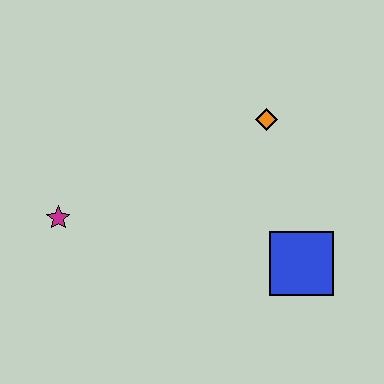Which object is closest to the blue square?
The orange diamond is closest to the blue square.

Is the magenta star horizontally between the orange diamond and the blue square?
No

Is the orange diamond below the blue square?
No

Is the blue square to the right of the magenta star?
Yes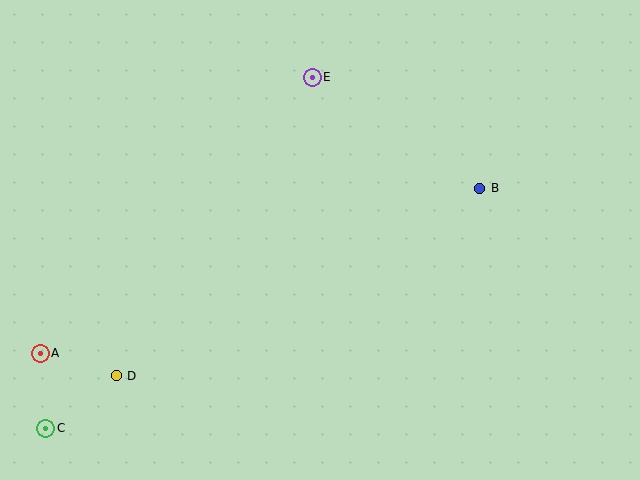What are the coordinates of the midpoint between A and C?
The midpoint between A and C is at (43, 391).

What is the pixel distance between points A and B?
The distance between A and B is 469 pixels.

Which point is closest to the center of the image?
Point E at (312, 77) is closest to the center.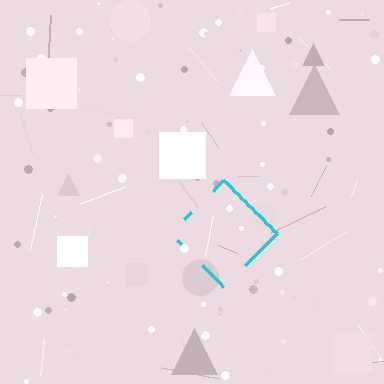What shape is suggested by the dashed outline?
The dashed outline suggests a diamond.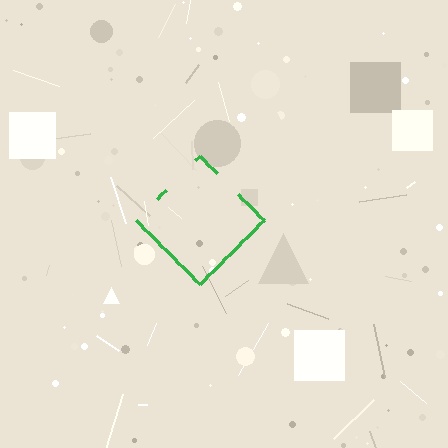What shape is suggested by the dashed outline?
The dashed outline suggests a diamond.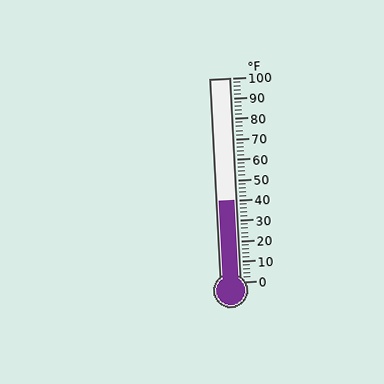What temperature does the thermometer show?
The thermometer shows approximately 40°F.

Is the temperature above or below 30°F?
The temperature is above 30°F.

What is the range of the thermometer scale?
The thermometer scale ranges from 0°F to 100°F.